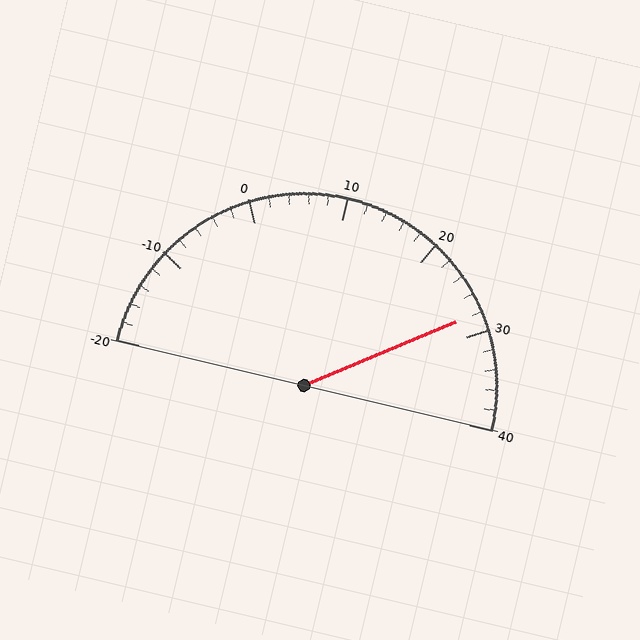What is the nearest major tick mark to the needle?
The nearest major tick mark is 30.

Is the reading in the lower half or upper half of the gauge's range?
The reading is in the upper half of the range (-20 to 40).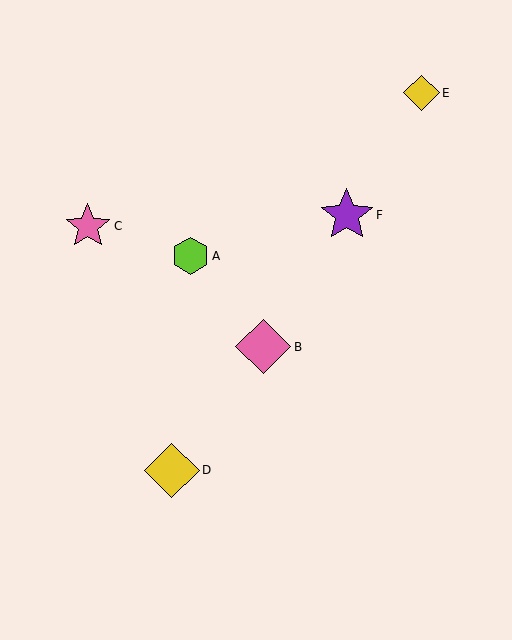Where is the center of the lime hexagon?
The center of the lime hexagon is at (191, 256).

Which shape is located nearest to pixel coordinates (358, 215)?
The purple star (labeled F) at (347, 215) is nearest to that location.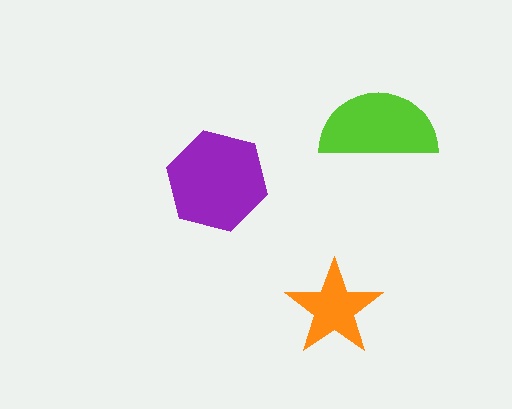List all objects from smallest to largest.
The orange star, the lime semicircle, the purple hexagon.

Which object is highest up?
The lime semicircle is topmost.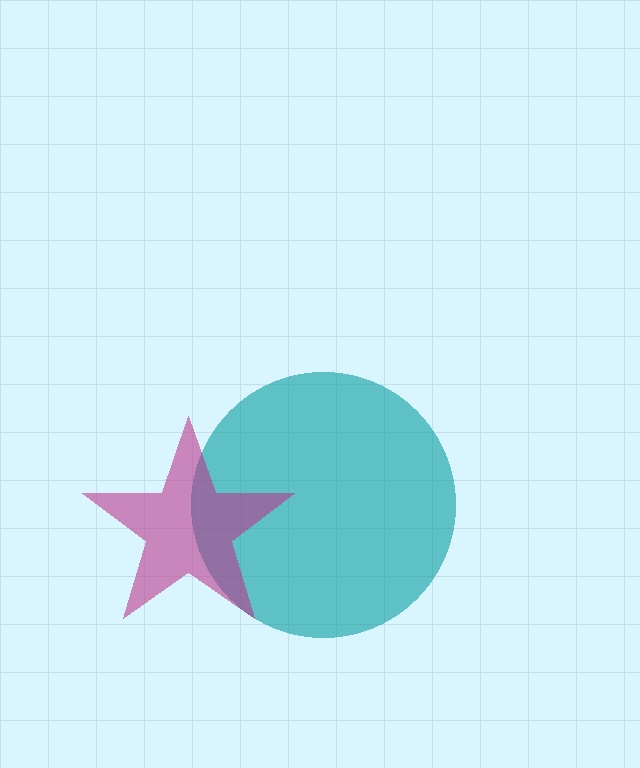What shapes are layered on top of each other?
The layered shapes are: a teal circle, a magenta star.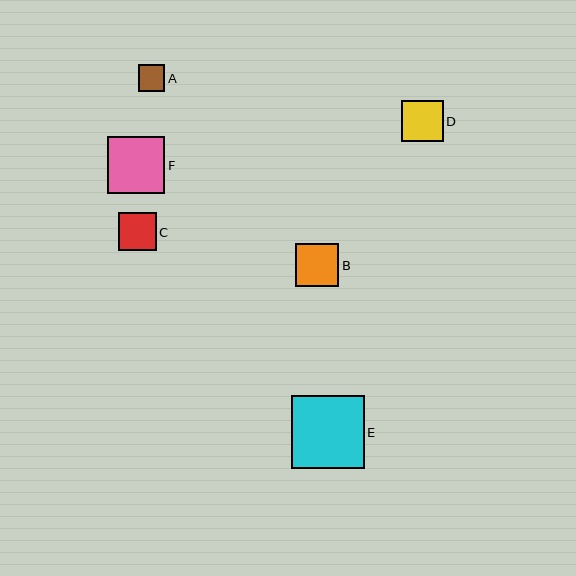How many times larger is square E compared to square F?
Square E is approximately 1.3 times the size of square F.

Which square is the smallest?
Square A is the smallest with a size of approximately 27 pixels.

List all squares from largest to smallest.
From largest to smallest: E, F, B, D, C, A.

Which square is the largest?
Square E is the largest with a size of approximately 73 pixels.